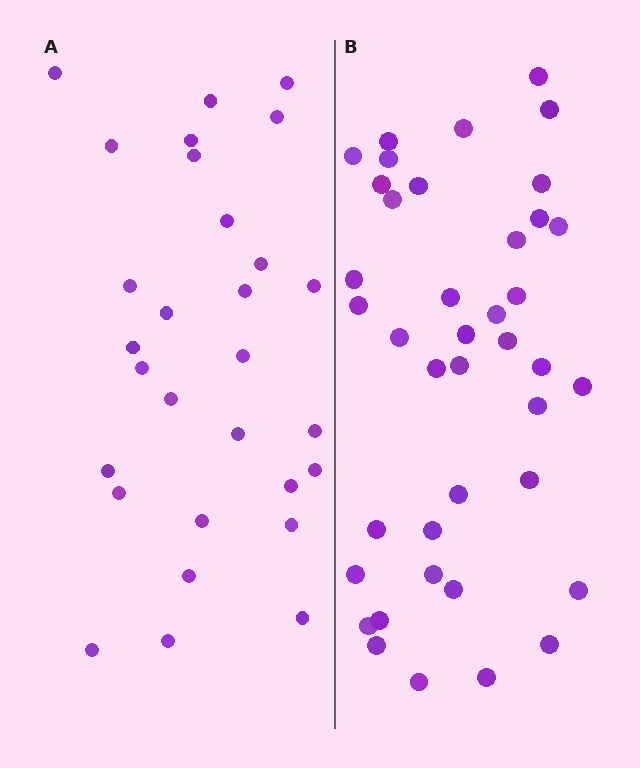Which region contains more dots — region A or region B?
Region B (the right region) has more dots.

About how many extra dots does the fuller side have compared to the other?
Region B has roughly 12 or so more dots than region A.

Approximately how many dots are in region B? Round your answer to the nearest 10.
About 40 dots.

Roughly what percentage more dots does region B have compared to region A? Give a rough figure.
About 40% more.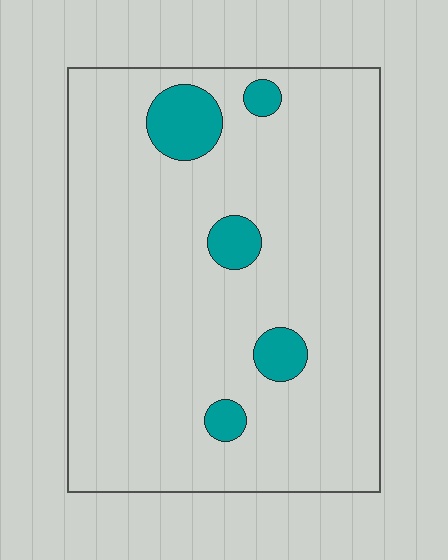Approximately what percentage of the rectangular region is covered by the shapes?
Approximately 10%.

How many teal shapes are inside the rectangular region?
5.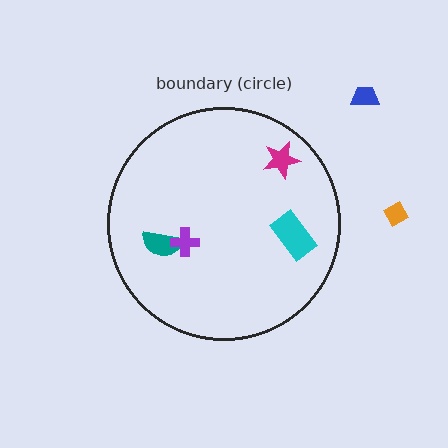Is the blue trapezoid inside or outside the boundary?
Outside.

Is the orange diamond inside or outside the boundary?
Outside.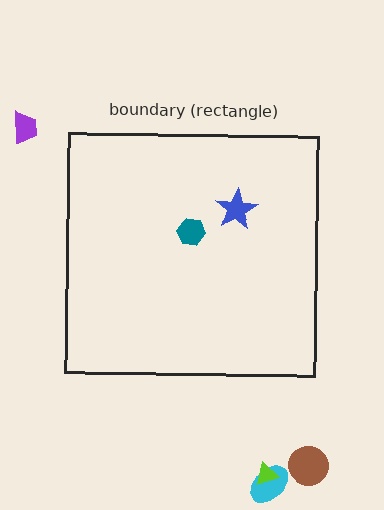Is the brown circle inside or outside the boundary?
Outside.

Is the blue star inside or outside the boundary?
Inside.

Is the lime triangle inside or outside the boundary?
Outside.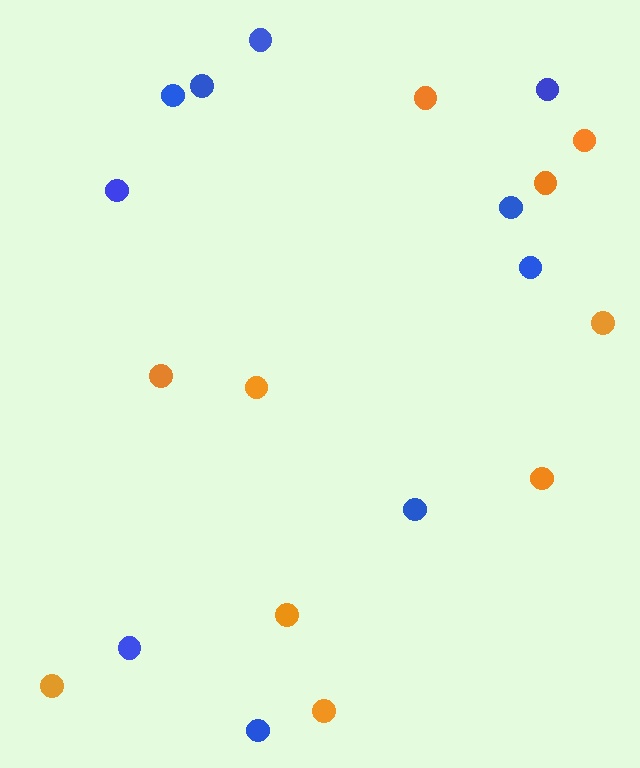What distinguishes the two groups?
There are 2 groups: one group of blue circles (10) and one group of orange circles (10).